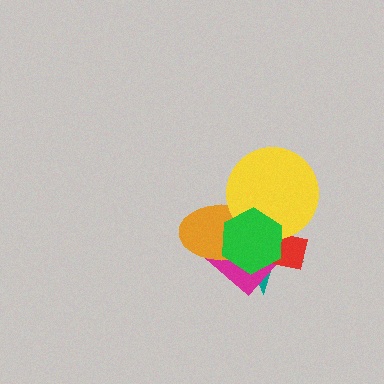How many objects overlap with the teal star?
5 objects overlap with the teal star.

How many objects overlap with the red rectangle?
5 objects overlap with the red rectangle.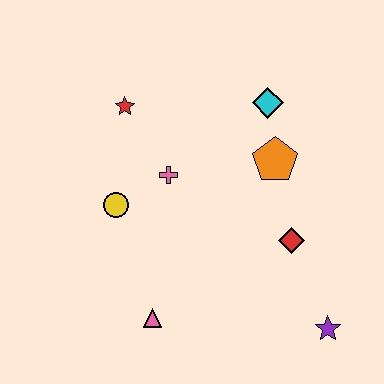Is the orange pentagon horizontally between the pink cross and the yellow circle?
No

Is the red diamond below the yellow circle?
Yes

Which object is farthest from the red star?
The purple star is farthest from the red star.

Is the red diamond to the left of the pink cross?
No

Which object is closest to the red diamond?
The orange pentagon is closest to the red diamond.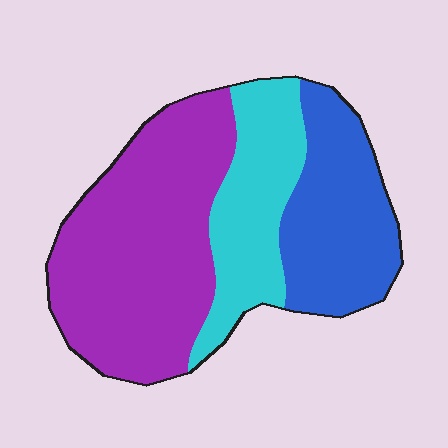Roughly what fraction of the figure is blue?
Blue covers around 25% of the figure.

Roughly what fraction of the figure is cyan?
Cyan covers roughly 25% of the figure.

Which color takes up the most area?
Purple, at roughly 50%.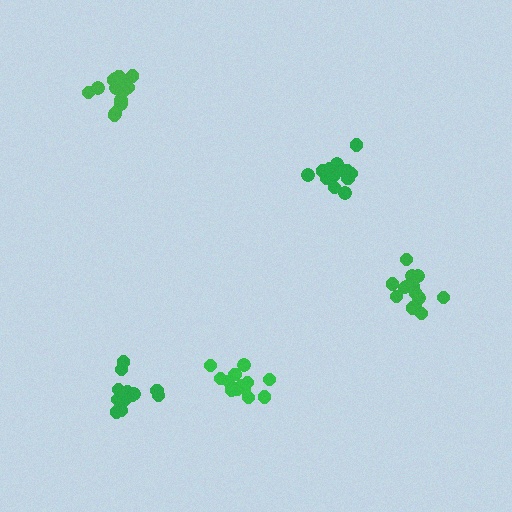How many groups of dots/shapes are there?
There are 5 groups.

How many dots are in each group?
Group 1: 14 dots, Group 2: 13 dots, Group 3: 15 dots, Group 4: 14 dots, Group 5: 14 dots (70 total).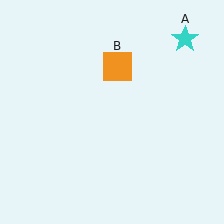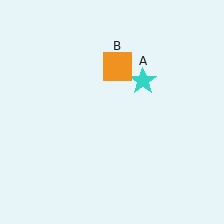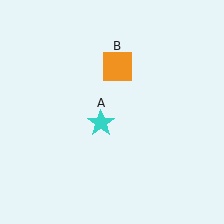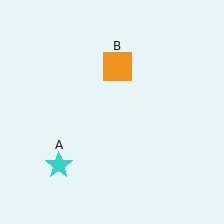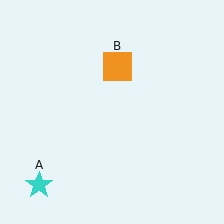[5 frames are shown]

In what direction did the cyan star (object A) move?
The cyan star (object A) moved down and to the left.